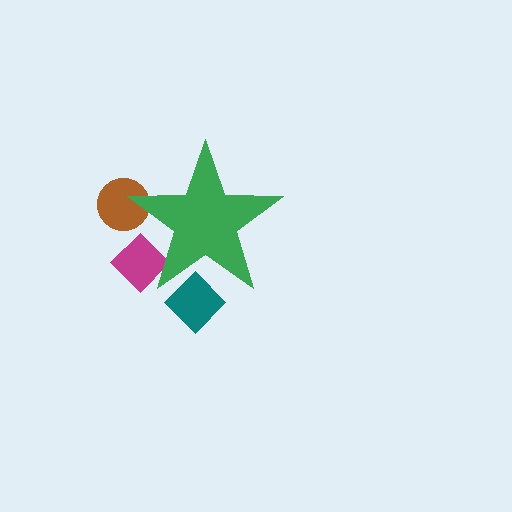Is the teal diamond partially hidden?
Yes, the teal diamond is partially hidden behind the green star.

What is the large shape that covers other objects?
A green star.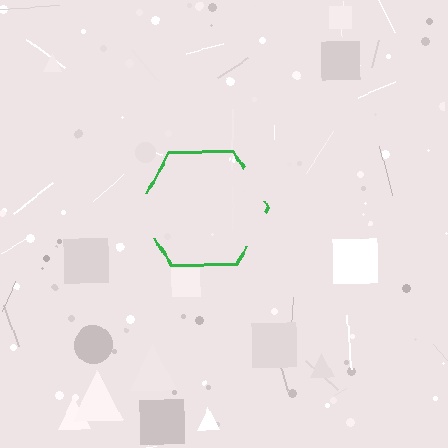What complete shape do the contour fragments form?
The contour fragments form a hexagon.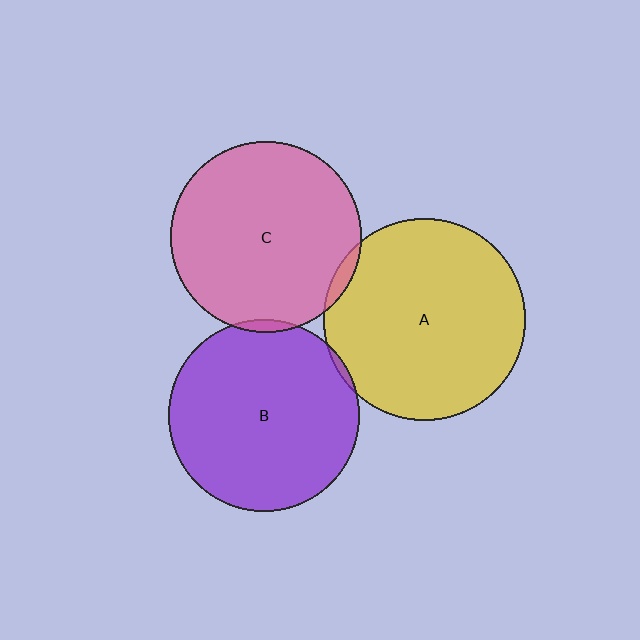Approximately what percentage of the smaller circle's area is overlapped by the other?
Approximately 5%.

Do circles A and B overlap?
Yes.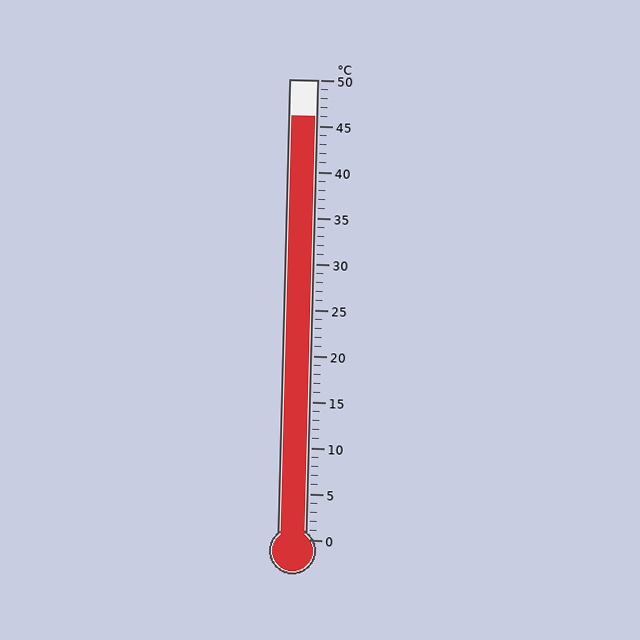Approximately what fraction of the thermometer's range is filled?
The thermometer is filled to approximately 90% of its range.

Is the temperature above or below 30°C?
The temperature is above 30°C.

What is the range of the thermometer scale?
The thermometer scale ranges from 0°C to 50°C.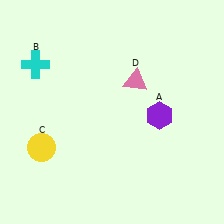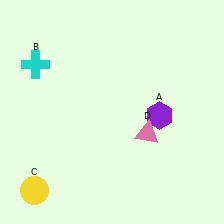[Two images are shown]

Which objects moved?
The objects that moved are: the yellow circle (C), the pink triangle (D).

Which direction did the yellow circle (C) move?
The yellow circle (C) moved down.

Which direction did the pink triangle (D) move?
The pink triangle (D) moved down.